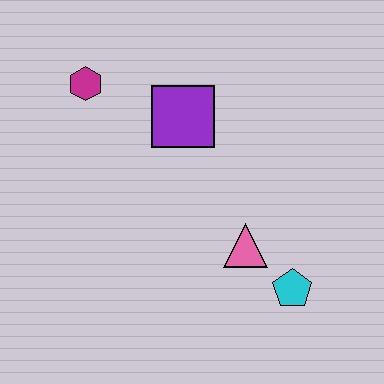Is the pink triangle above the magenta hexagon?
No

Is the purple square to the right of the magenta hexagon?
Yes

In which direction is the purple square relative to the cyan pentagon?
The purple square is above the cyan pentagon.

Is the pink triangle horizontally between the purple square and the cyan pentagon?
Yes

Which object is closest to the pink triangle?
The cyan pentagon is closest to the pink triangle.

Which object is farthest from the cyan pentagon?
The magenta hexagon is farthest from the cyan pentagon.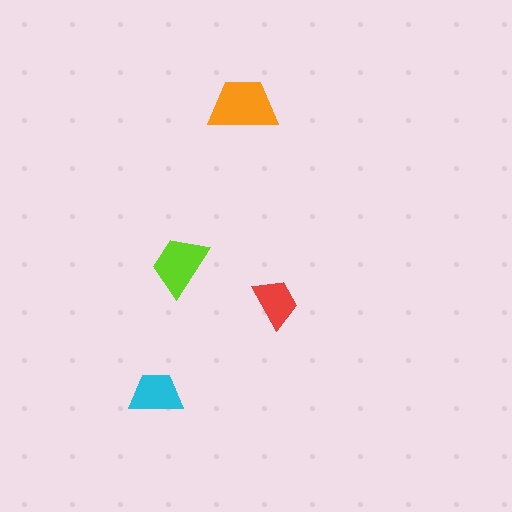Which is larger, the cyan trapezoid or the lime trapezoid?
The lime one.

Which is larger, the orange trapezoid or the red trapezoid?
The orange one.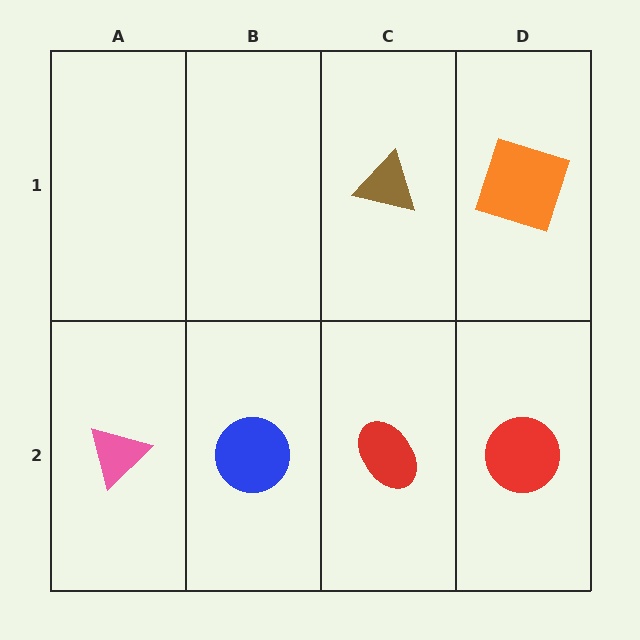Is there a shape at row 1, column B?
No, that cell is empty.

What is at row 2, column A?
A pink triangle.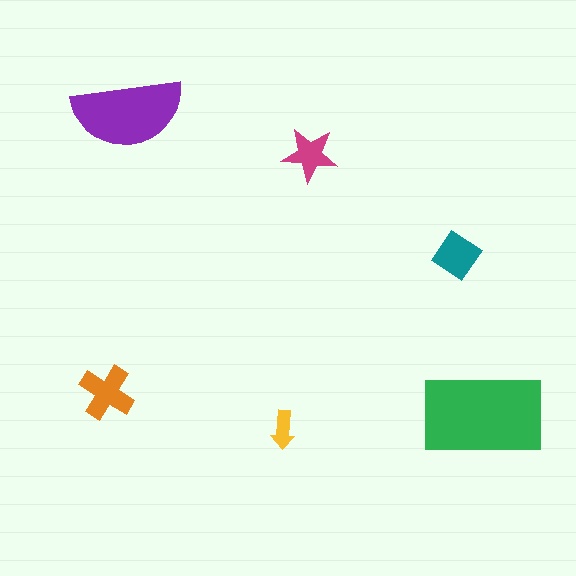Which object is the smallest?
The yellow arrow.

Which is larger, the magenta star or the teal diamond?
The teal diamond.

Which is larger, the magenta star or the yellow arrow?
The magenta star.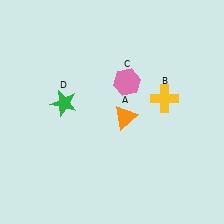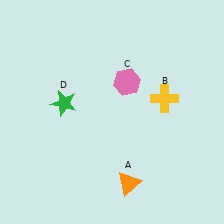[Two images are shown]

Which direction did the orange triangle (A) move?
The orange triangle (A) moved down.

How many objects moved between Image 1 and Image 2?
1 object moved between the two images.